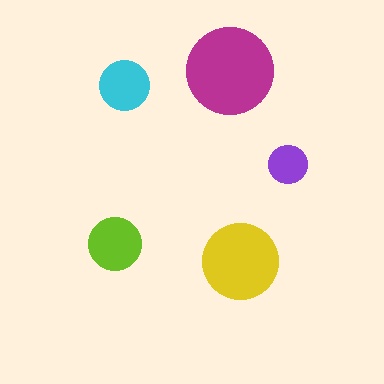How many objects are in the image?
There are 5 objects in the image.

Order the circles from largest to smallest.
the magenta one, the yellow one, the lime one, the cyan one, the purple one.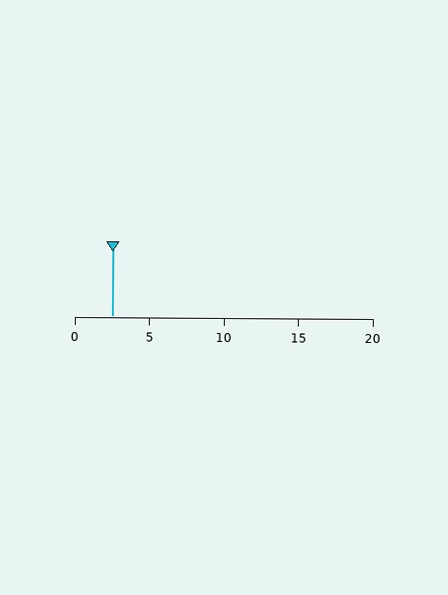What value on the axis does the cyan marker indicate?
The marker indicates approximately 2.5.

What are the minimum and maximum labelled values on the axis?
The axis runs from 0 to 20.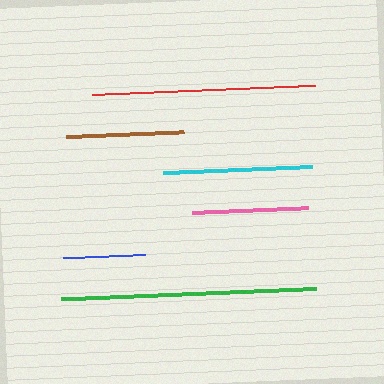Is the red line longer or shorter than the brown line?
The red line is longer than the brown line.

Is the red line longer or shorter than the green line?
The green line is longer than the red line.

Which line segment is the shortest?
The blue line is the shortest at approximately 82 pixels.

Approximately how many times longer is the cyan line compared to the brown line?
The cyan line is approximately 1.3 times the length of the brown line.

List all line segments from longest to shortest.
From longest to shortest: green, red, cyan, brown, pink, blue.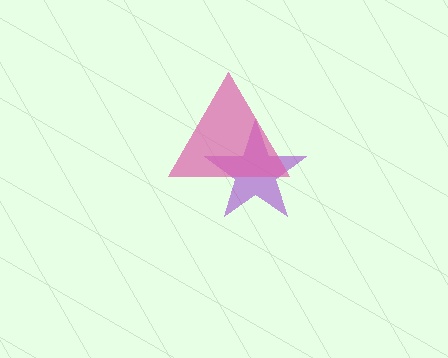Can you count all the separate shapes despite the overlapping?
Yes, there are 2 separate shapes.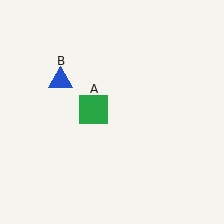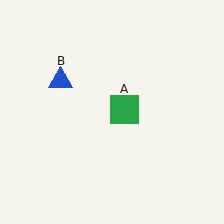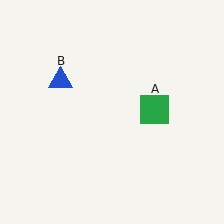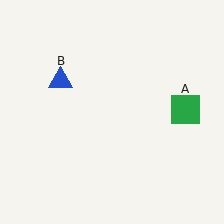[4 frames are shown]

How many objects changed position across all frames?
1 object changed position: green square (object A).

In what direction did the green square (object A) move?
The green square (object A) moved right.